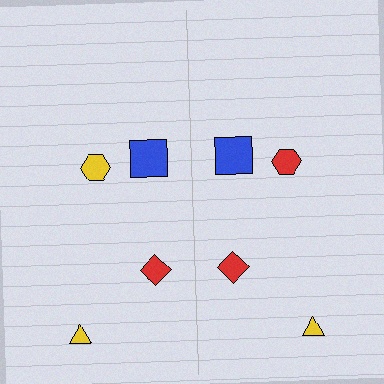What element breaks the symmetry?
The red hexagon on the right side breaks the symmetry — its mirror counterpart is yellow.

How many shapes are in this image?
There are 8 shapes in this image.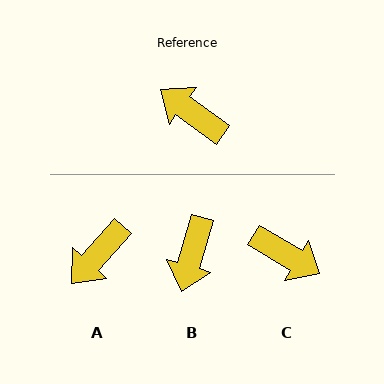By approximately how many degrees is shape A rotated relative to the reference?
Approximately 85 degrees counter-clockwise.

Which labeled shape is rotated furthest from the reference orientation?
C, about 174 degrees away.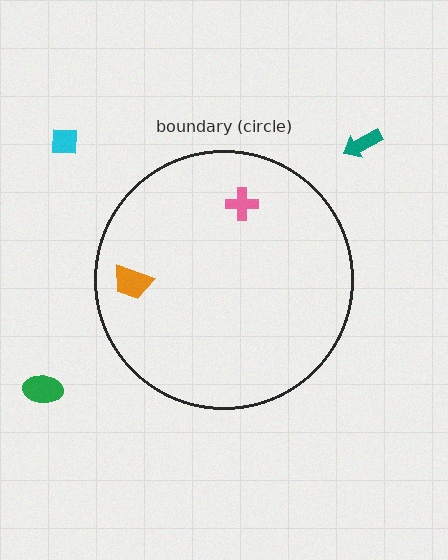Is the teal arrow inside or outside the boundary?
Outside.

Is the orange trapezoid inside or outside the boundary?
Inside.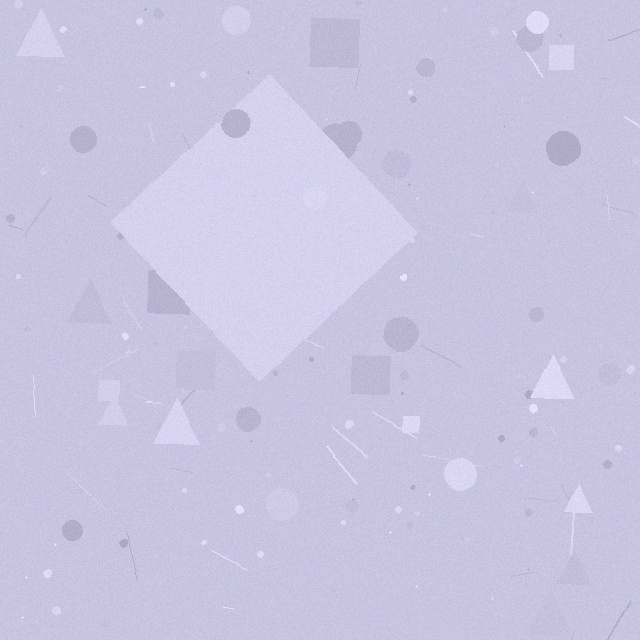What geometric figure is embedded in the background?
A diamond is embedded in the background.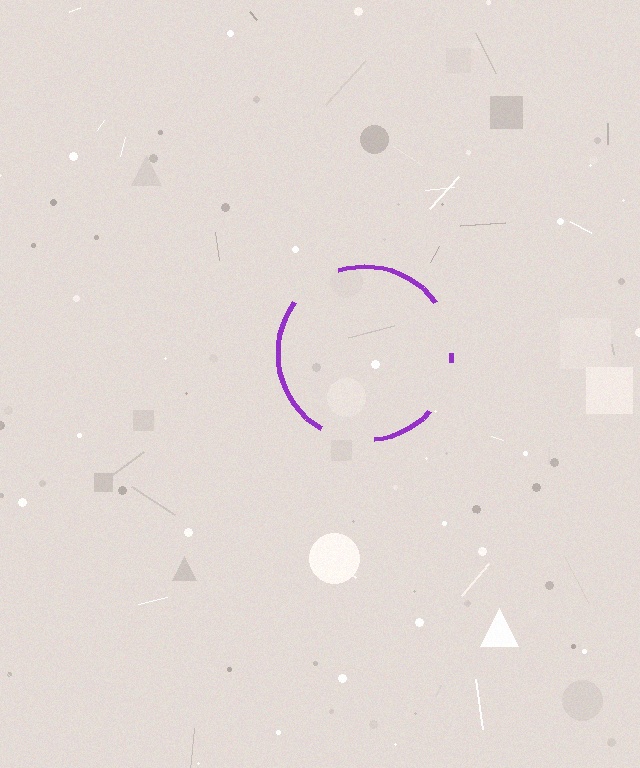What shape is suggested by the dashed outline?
The dashed outline suggests a circle.